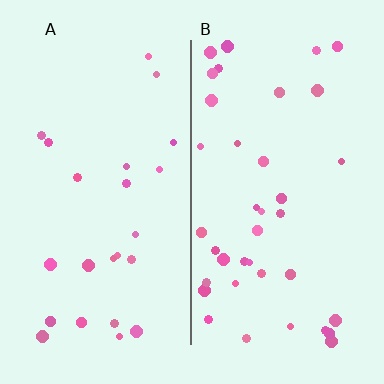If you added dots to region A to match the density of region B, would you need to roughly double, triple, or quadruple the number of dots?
Approximately double.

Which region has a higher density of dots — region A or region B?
B (the right).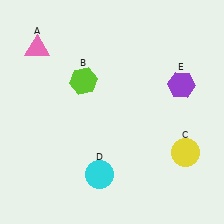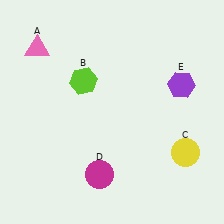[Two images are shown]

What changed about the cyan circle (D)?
In Image 1, D is cyan. In Image 2, it changed to magenta.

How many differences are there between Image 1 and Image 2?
There is 1 difference between the two images.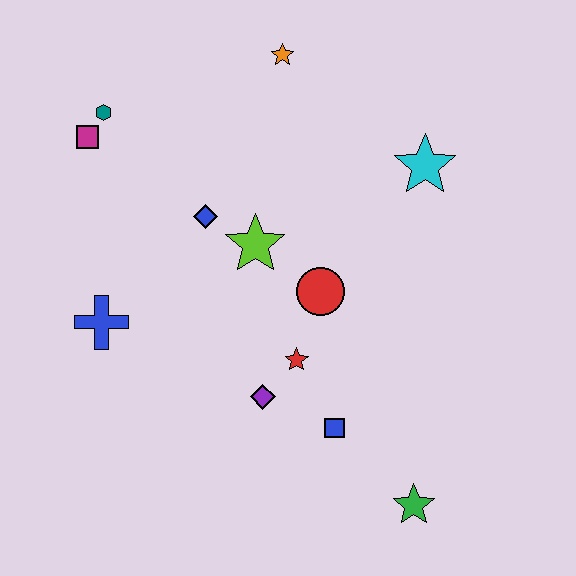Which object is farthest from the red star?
The teal hexagon is farthest from the red star.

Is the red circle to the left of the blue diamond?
No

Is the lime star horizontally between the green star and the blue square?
No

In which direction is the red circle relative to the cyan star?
The red circle is below the cyan star.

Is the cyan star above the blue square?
Yes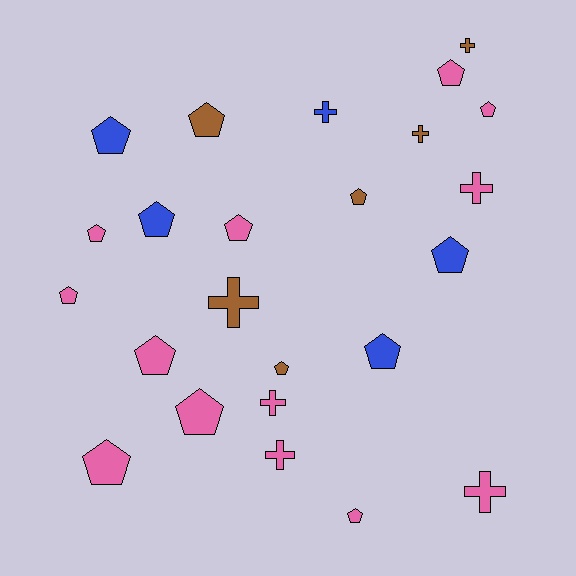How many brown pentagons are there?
There are 3 brown pentagons.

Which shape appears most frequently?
Pentagon, with 16 objects.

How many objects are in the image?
There are 24 objects.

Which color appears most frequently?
Pink, with 13 objects.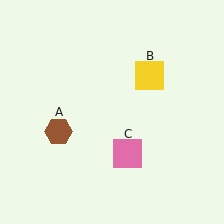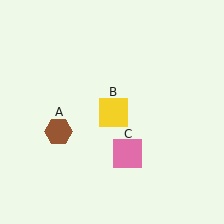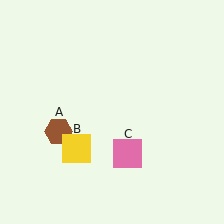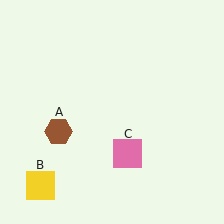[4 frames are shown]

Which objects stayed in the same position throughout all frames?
Brown hexagon (object A) and pink square (object C) remained stationary.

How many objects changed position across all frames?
1 object changed position: yellow square (object B).